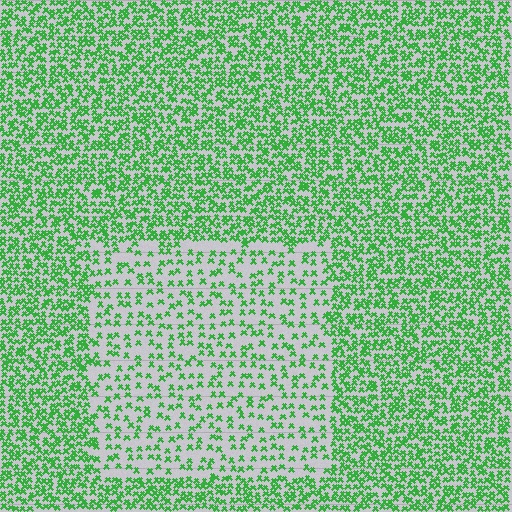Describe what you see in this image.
The image contains small green elements arranged at two different densities. A rectangle-shaped region is visible where the elements are less densely packed than the surrounding area.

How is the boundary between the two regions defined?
The boundary is defined by a change in element density (approximately 2.2x ratio). All elements are the same color, size, and shape.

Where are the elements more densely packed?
The elements are more densely packed outside the rectangle boundary.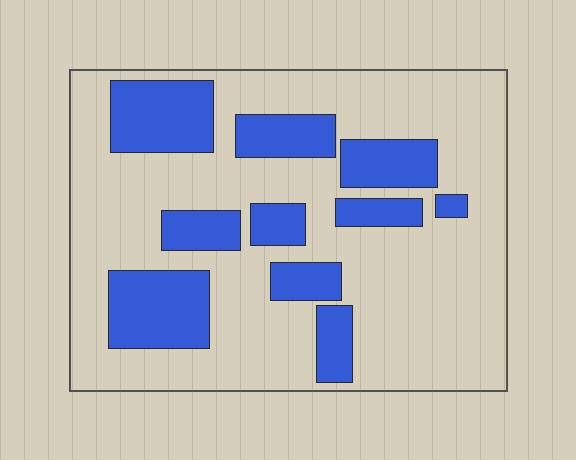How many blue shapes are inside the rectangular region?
10.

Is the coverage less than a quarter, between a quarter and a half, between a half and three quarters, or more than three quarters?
Between a quarter and a half.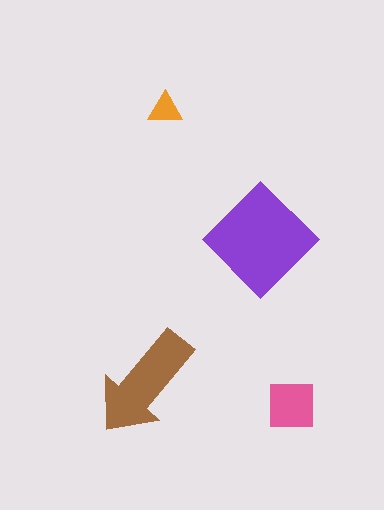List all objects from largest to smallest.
The purple diamond, the brown arrow, the pink square, the orange triangle.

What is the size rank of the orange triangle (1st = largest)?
4th.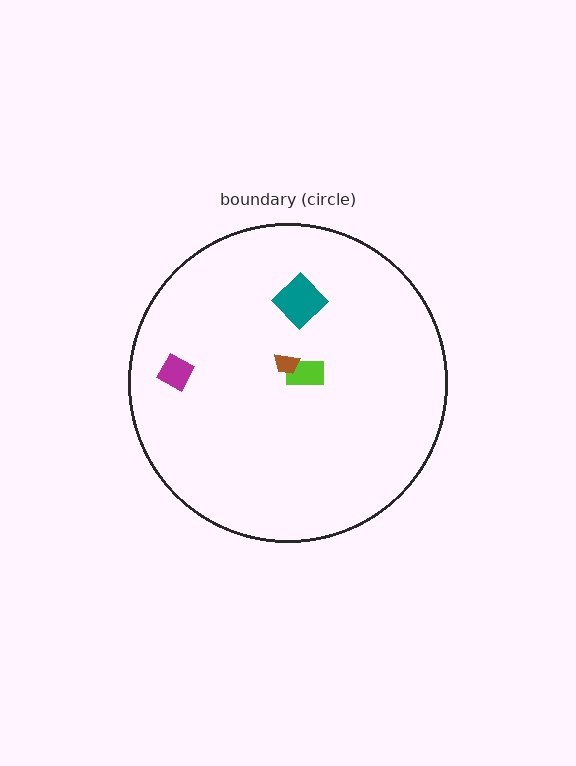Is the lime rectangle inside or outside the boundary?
Inside.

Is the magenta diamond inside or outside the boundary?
Inside.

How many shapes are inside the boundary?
4 inside, 0 outside.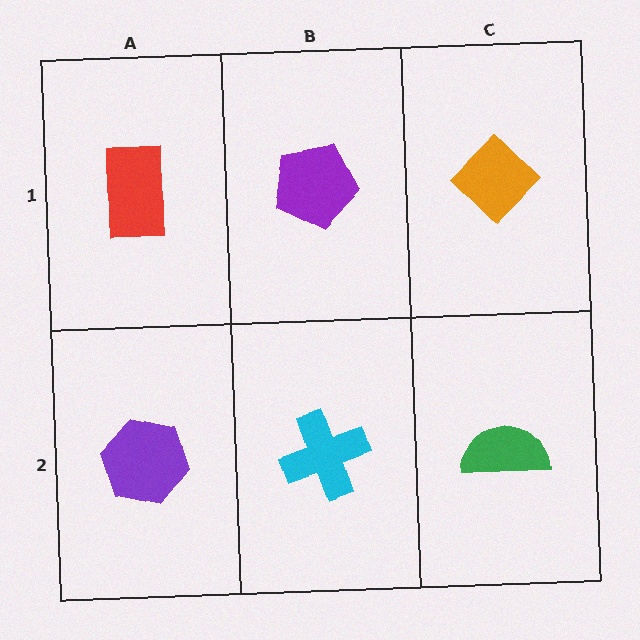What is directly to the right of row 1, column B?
An orange diamond.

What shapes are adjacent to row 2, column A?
A red rectangle (row 1, column A), a cyan cross (row 2, column B).